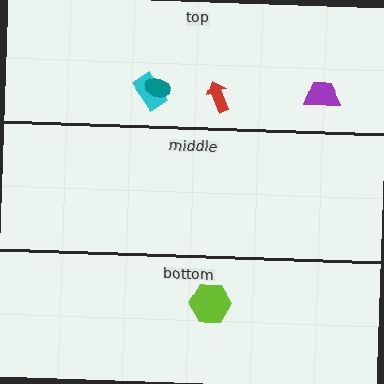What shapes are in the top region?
The cyan rectangle, the red arrow, the purple trapezoid, the teal ellipse.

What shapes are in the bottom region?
The lime hexagon.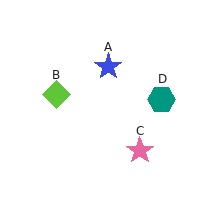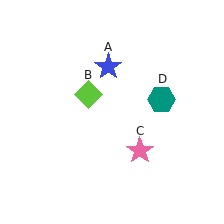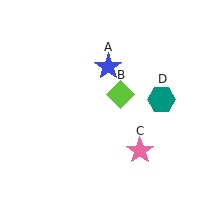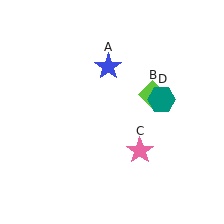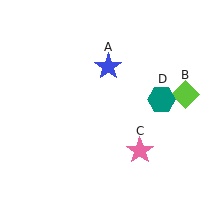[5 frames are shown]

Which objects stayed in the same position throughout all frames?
Blue star (object A) and pink star (object C) and teal hexagon (object D) remained stationary.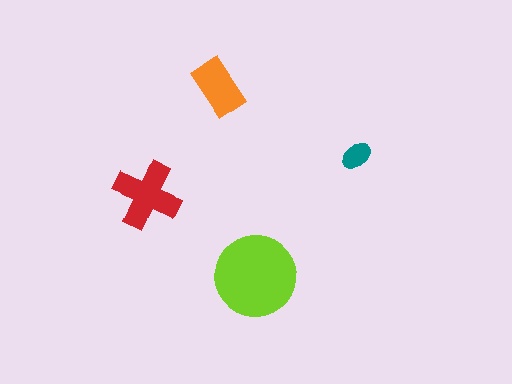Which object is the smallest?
The teal ellipse.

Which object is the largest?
The lime circle.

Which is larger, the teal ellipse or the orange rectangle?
The orange rectangle.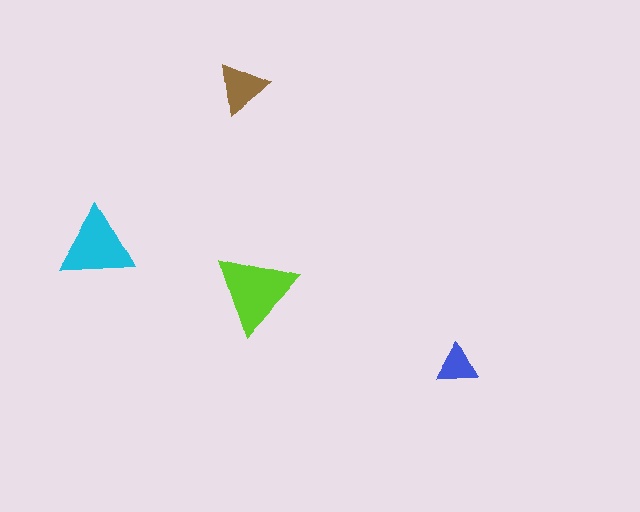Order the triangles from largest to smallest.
the lime one, the cyan one, the brown one, the blue one.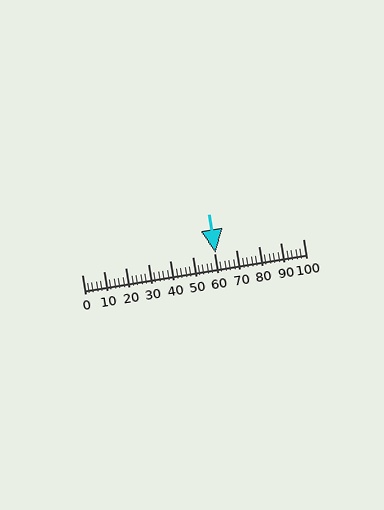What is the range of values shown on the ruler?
The ruler shows values from 0 to 100.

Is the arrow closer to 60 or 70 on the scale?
The arrow is closer to 60.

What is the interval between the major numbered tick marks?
The major tick marks are spaced 10 units apart.